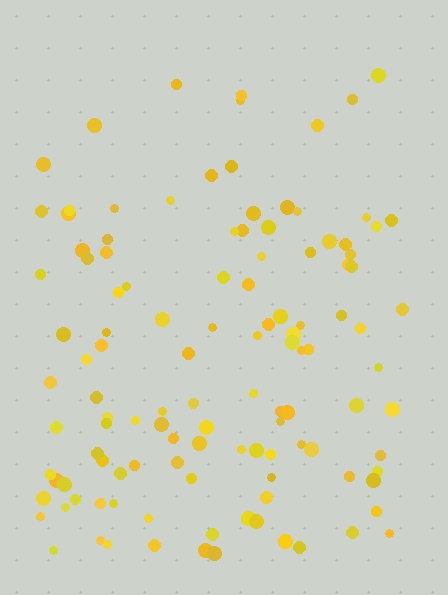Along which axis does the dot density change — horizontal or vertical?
Vertical.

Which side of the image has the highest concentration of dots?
The bottom.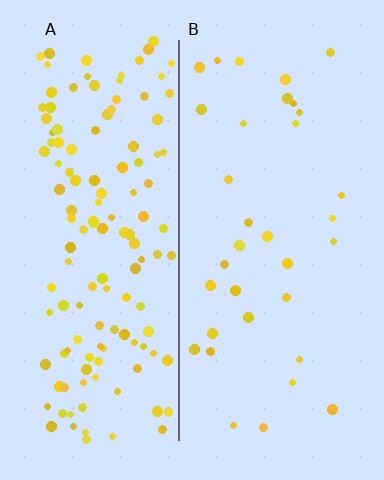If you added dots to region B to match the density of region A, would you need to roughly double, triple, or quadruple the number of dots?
Approximately quadruple.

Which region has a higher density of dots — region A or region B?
A (the left).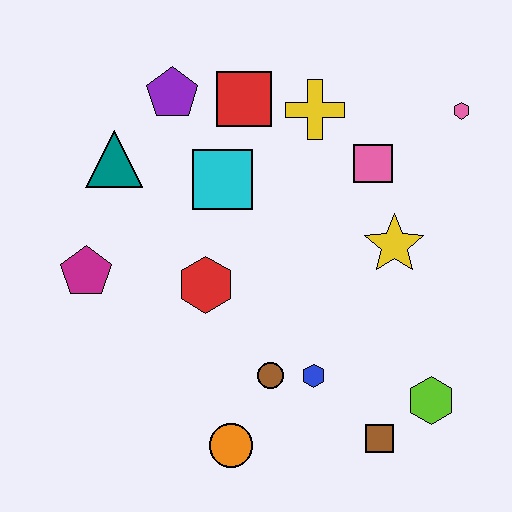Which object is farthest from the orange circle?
The pink hexagon is farthest from the orange circle.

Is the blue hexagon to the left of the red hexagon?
No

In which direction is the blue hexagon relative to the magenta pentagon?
The blue hexagon is to the right of the magenta pentagon.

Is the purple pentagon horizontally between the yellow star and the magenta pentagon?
Yes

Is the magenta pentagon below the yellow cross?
Yes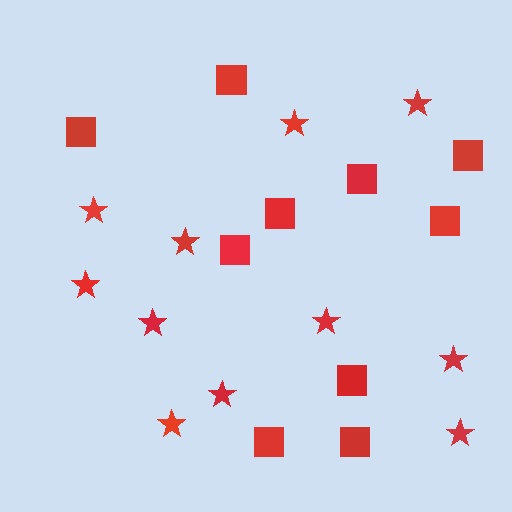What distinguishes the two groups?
There are 2 groups: one group of stars (11) and one group of squares (10).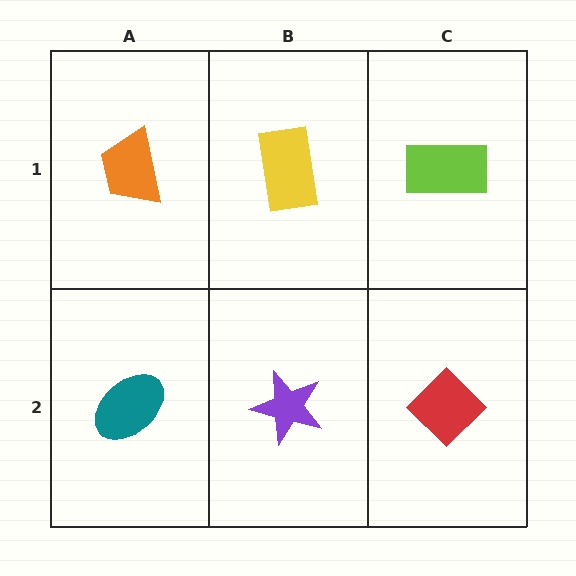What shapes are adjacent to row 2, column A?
An orange trapezoid (row 1, column A), a purple star (row 2, column B).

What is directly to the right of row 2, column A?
A purple star.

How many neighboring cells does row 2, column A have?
2.